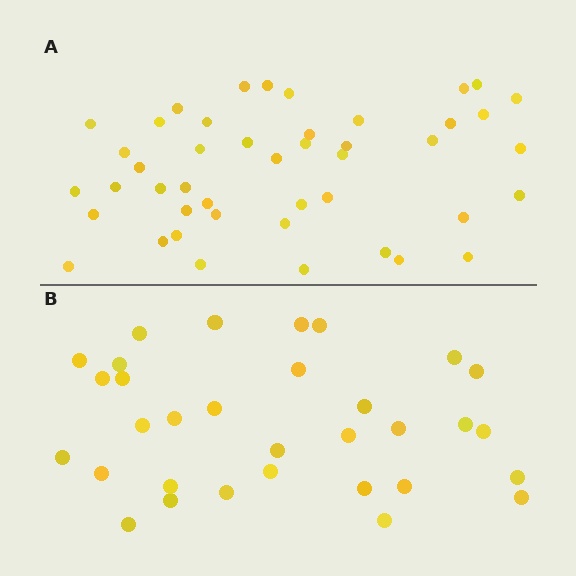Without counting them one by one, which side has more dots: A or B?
Region A (the top region) has more dots.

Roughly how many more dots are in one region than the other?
Region A has approximately 15 more dots than region B.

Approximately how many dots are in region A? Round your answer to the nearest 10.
About 40 dots. (The exact count is 45, which rounds to 40.)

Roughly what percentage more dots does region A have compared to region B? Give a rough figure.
About 40% more.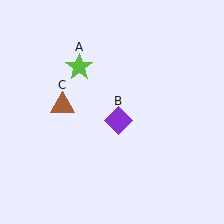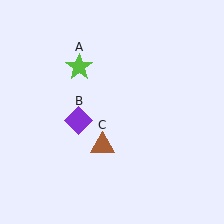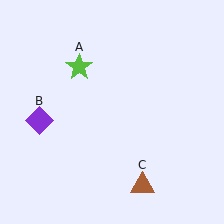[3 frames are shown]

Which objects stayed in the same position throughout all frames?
Lime star (object A) remained stationary.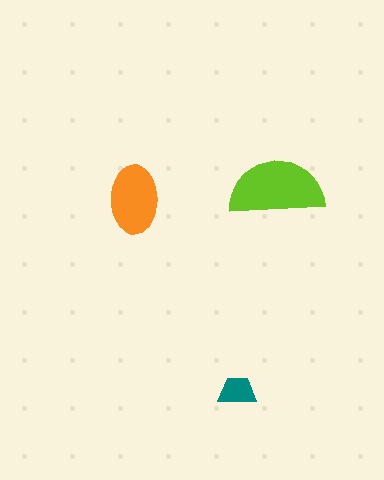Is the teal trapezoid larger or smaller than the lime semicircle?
Smaller.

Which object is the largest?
The lime semicircle.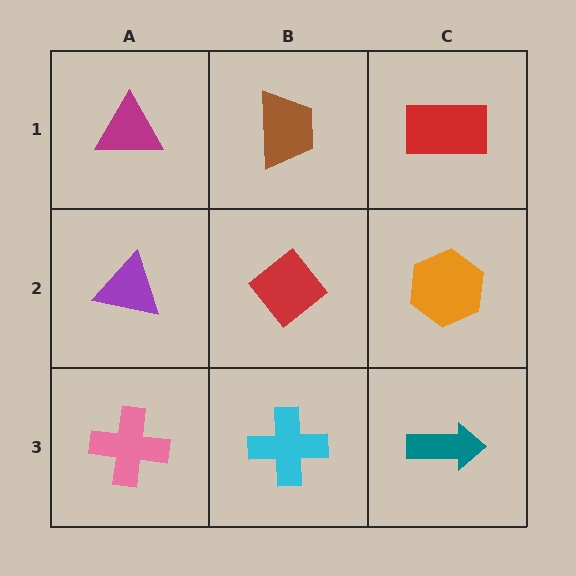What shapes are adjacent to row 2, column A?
A magenta triangle (row 1, column A), a pink cross (row 3, column A), a red diamond (row 2, column B).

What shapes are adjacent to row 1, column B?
A red diamond (row 2, column B), a magenta triangle (row 1, column A), a red rectangle (row 1, column C).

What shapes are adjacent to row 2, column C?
A red rectangle (row 1, column C), a teal arrow (row 3, column C), a red diamond (row 2, column B).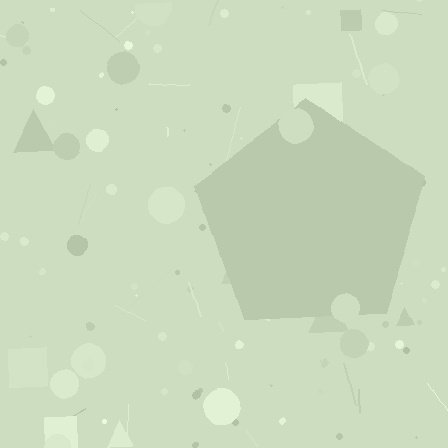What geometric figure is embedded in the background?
A pentagon is embedded in the background.